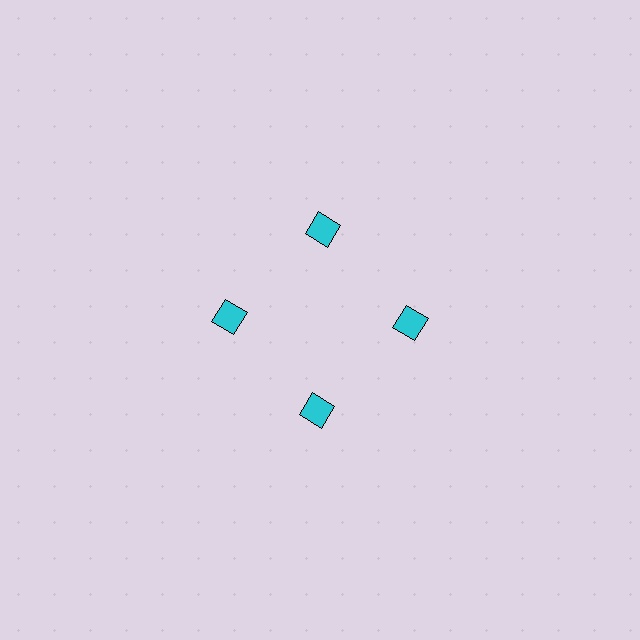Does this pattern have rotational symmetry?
Yes, this pattern has 4-fold rotational symmetry. It looks the same after rotating 90 degrees around the center.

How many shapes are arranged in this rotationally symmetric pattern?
There are 4 shapes, arranged in 4 groups of 1.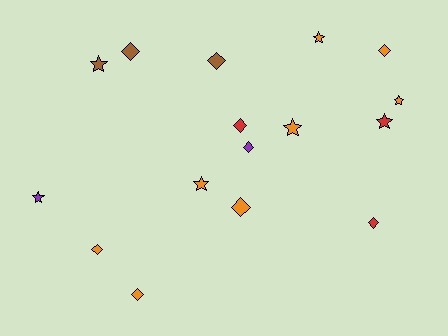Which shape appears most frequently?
Diamond, with 9 objects.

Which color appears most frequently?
Orange, with 8 objects.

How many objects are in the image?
There are 16 objects.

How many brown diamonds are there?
There are 2 brown diamonds.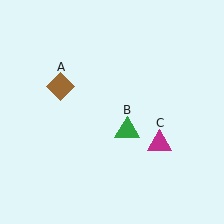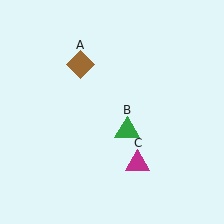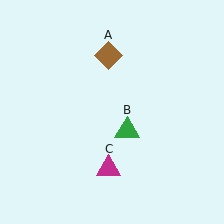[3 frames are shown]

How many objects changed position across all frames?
2 objects changed position: brown diamond (object A), magenta triangle (object C).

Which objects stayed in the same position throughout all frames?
Green triangle (object B) remained stationary.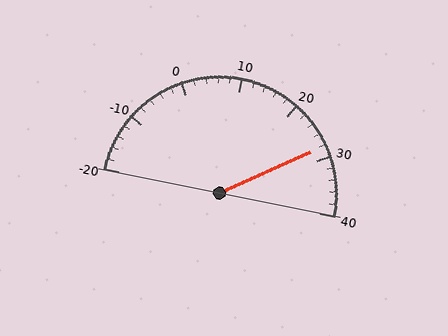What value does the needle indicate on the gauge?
The needle indicates approximately 28.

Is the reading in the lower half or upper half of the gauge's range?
The reading is in the upper half of the range (-20 to 40).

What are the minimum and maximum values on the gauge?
The gauge ranges from -20 to 40.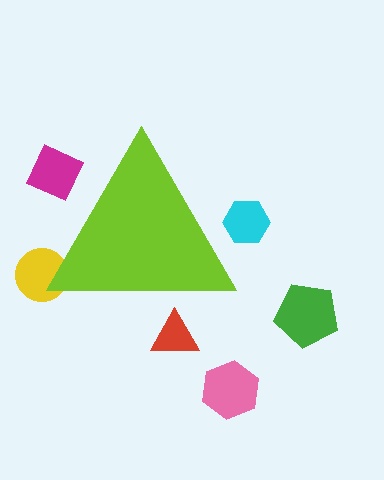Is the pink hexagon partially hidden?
No, the pink hexagon is fully visible.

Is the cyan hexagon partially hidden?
Yes, the cyan hexagon is partially hidden behind the lime triangle.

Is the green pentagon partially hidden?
No, the green pentagon is fully visible.